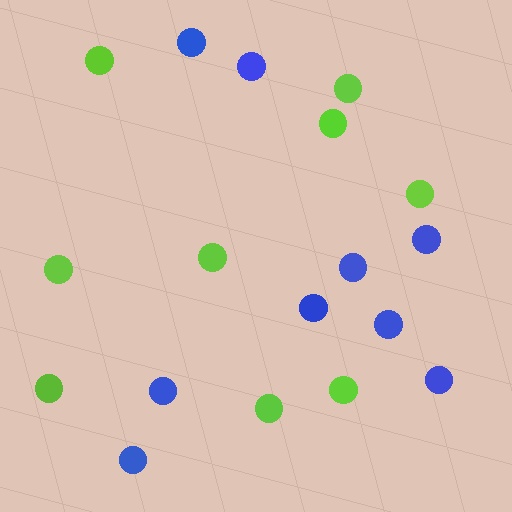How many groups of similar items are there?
There are 2 groups: one group of lime circles (9) and one group of blue circles (9).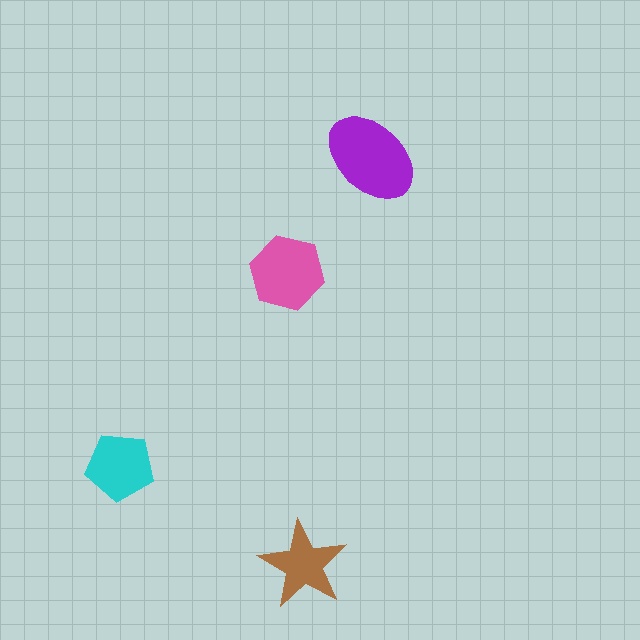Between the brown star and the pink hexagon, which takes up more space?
The pink hexagon.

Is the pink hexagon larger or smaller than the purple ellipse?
Smaller.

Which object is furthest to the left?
The cyan pentagon is leftmost.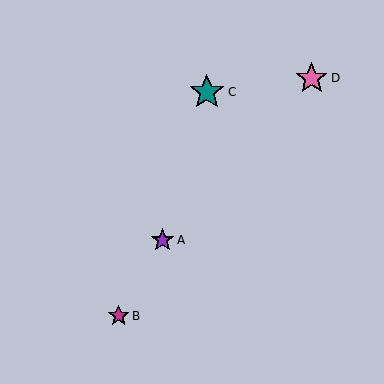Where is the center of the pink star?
The center of the pink star is at (312, 78).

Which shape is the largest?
The teal star (labeled C) is the largest.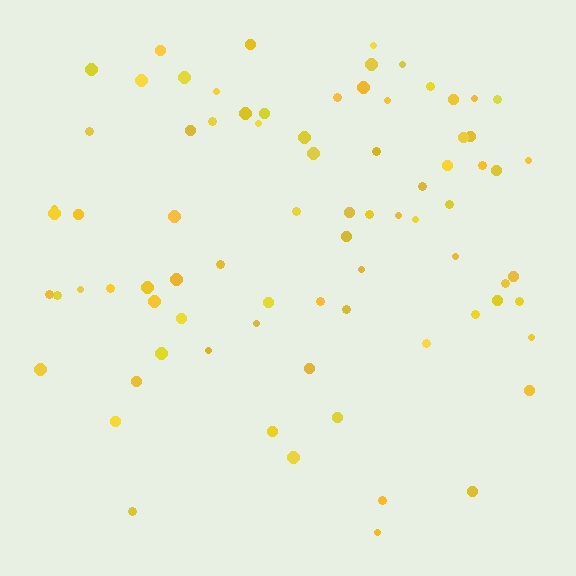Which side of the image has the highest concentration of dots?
The top.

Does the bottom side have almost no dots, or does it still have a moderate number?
Still a moderate number, just noticeably fewer than the top.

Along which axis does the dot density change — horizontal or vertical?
Vertical.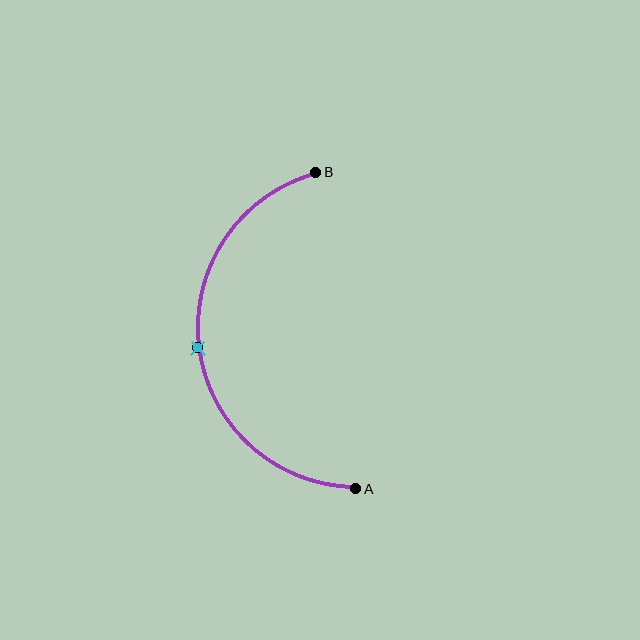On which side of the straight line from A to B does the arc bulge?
The arc bulges to the left of the straight line connecting A and B.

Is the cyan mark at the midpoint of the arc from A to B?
Yes. The cyan mark lies on the arc at equal arc-length from both A and B — it is the arc midpoint.